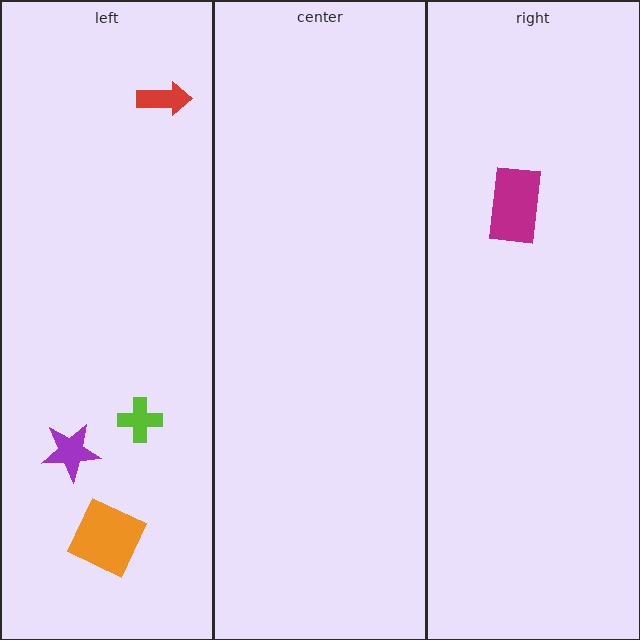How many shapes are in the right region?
1.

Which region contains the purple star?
The left region.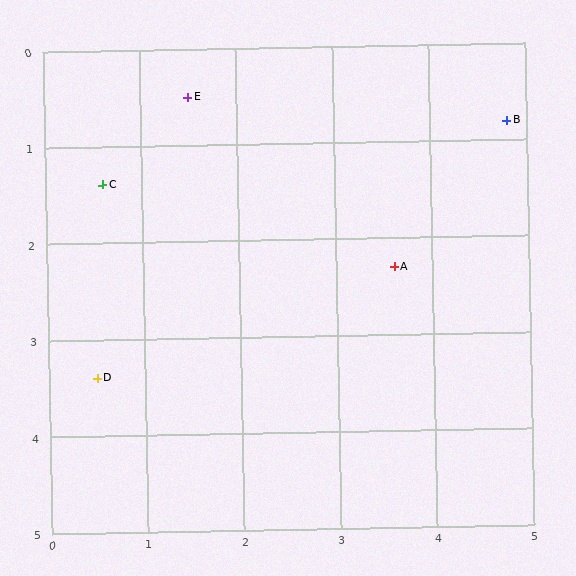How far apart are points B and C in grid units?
Points B and C are about 4.2 grid units apart.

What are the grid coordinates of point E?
Point E is at approximately (1.5, 0.5).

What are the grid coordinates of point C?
Point C is at approximately (0.6, 1.4).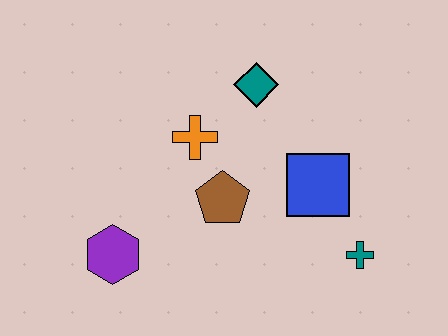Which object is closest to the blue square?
The teal cross is closest to the blue square.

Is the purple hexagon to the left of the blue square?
Yes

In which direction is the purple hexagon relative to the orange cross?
The purple hexagon is below the orange cross.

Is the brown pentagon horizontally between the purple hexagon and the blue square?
Yes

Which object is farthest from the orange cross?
The teal cross is farthest from the orange cross.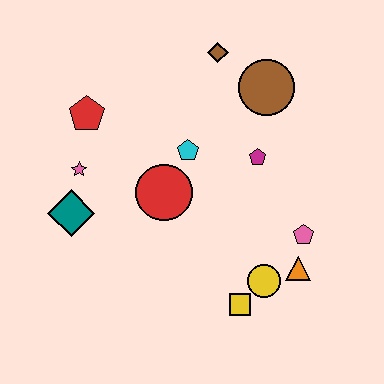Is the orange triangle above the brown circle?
No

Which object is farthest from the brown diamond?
The yellow square is farthest from the brown diamond.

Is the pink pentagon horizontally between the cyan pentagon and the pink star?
No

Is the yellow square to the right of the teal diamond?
Yes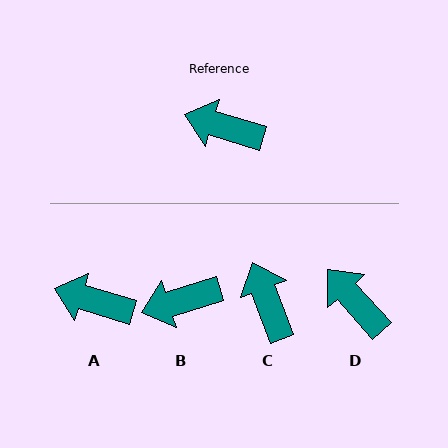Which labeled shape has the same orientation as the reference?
A.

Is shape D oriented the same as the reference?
No, it is off by about 31 degrees.